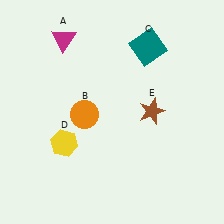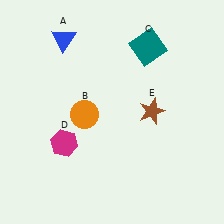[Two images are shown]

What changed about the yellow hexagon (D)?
In Image 1, D is yellow. In Image 2, it changed to magenta.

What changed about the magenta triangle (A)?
In Image 1, A is magenta. In Image 2, it changed to blue.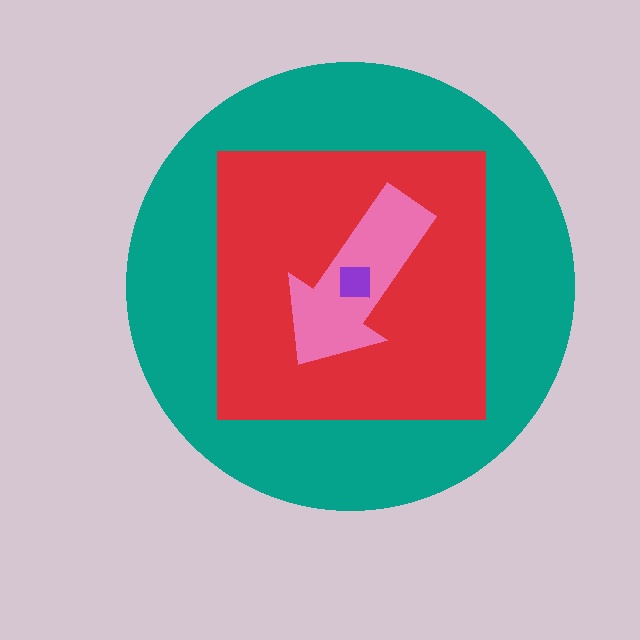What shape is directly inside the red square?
The pink arrow.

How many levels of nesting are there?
4.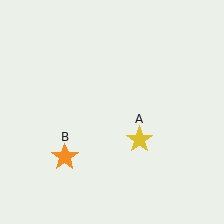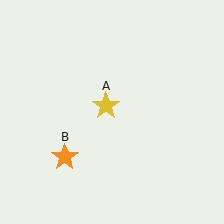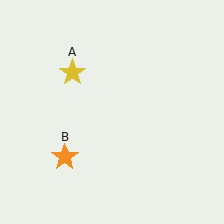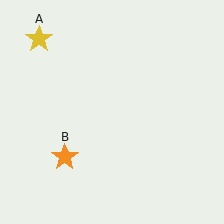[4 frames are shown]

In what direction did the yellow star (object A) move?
The yellow star (object A) moved up and to the left.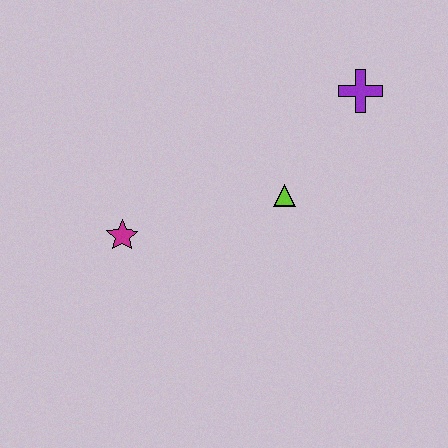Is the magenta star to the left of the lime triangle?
Yes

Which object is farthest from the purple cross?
The magenta star is farthest from the purple cross.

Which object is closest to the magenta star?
The lime triangle is closest to the magenta star.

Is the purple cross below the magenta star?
No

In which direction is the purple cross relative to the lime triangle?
The purple cross is above the lime triangle.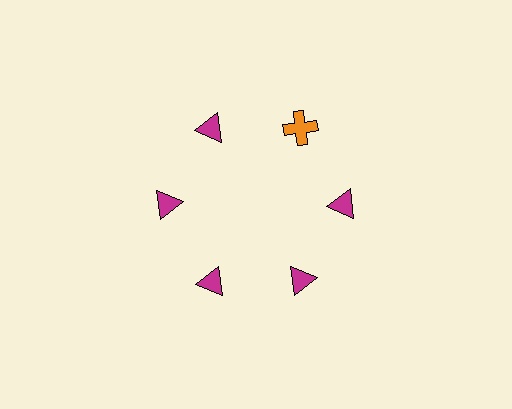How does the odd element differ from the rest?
It differs in both color (orange instead of magenta) and shape (cross instead of triangle).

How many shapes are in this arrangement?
There are 6 shapes arranged in a ring pattern.